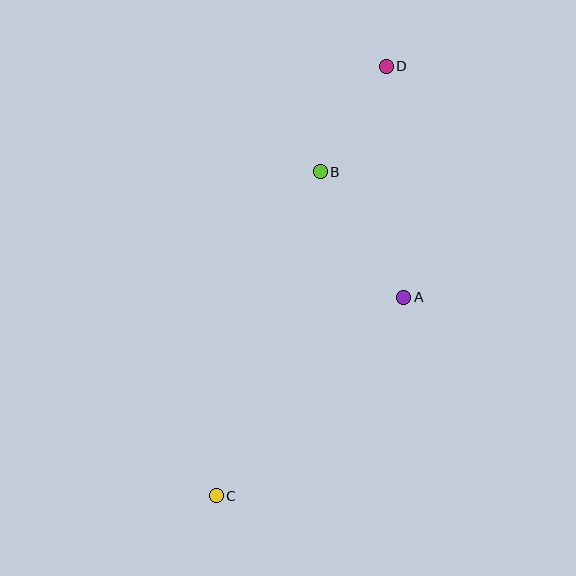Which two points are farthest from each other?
Points C and D are farthest from each other.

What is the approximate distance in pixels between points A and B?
The distance between A and B is approximately 151 pixels.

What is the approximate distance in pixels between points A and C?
The distance between A and C is approximately 273 pixels.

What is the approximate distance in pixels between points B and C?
The distance between B and C is approximately 340 pixels.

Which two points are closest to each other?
Points B and D are closest to each other.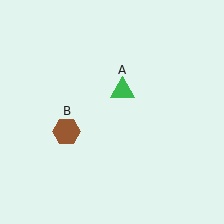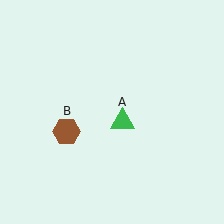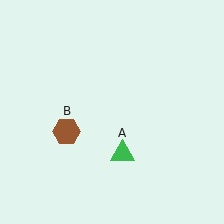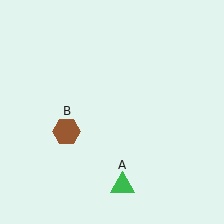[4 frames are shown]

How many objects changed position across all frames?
1 object changed position: green triangle (object A).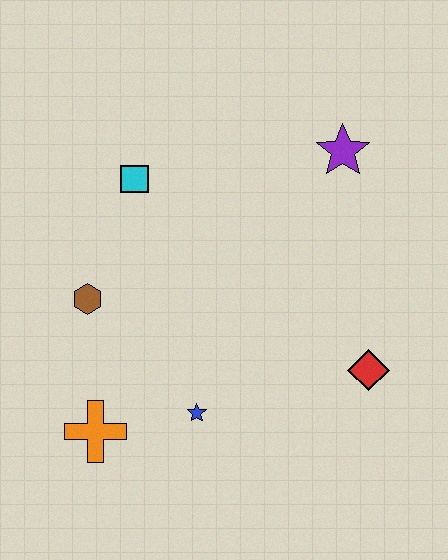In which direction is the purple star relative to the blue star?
The purple star is above the blue star.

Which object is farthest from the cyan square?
The red diamond is farthest from the cyan square.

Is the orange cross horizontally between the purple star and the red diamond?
No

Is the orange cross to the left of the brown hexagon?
No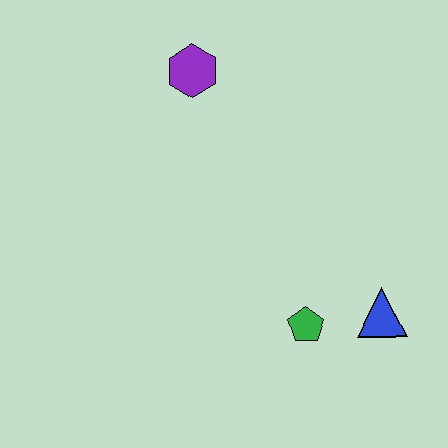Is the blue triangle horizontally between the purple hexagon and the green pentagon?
No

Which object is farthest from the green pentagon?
The purple hexagon is farthest from the green pentagon.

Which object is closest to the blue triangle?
The green pentagon is closest to the blue triangle.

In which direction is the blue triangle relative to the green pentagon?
The blue triangle is to the right of the green pentagon.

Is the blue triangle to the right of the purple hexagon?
Yes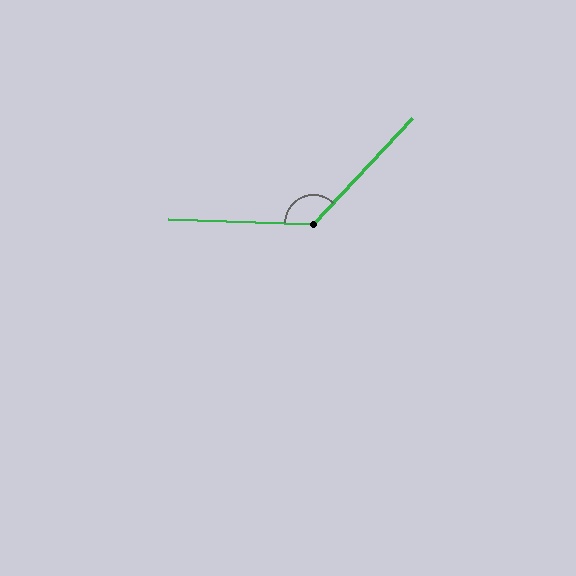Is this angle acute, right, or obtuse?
It is obtuse.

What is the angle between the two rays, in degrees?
Approximately 131 degrees.